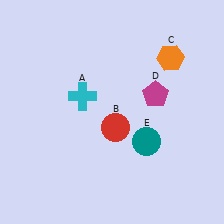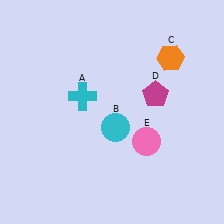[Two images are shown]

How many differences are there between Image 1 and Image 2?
There are 2 differences between the two images.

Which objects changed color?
B changed from red to cyan. E changed from teal to pink.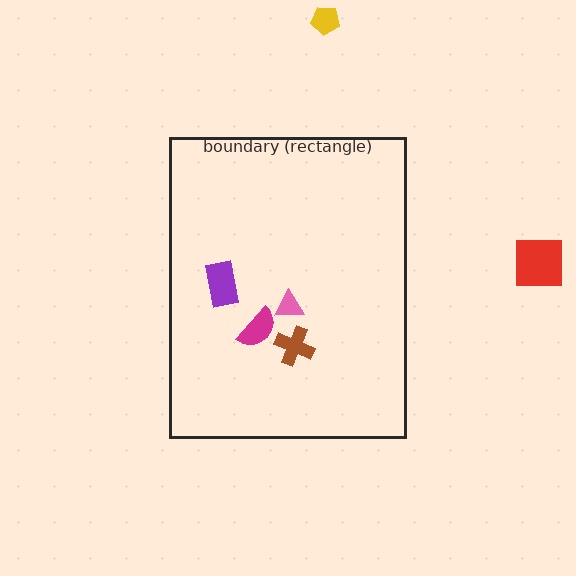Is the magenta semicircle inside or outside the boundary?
Inside.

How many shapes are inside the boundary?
4 inside, 2 outside.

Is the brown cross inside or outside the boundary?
Inside.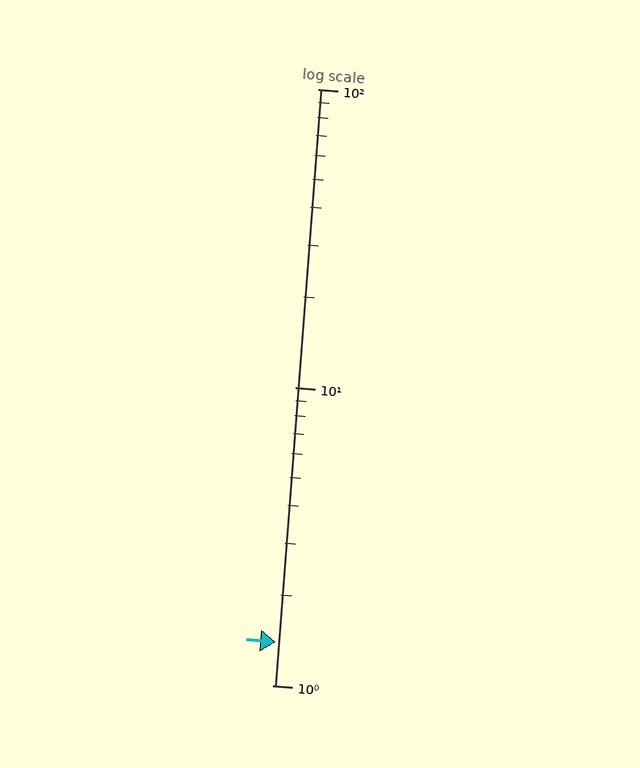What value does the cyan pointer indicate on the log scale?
The pointer indicates approximately 1.4.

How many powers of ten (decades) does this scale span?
The scale spans 2 decades, from 1 to 100.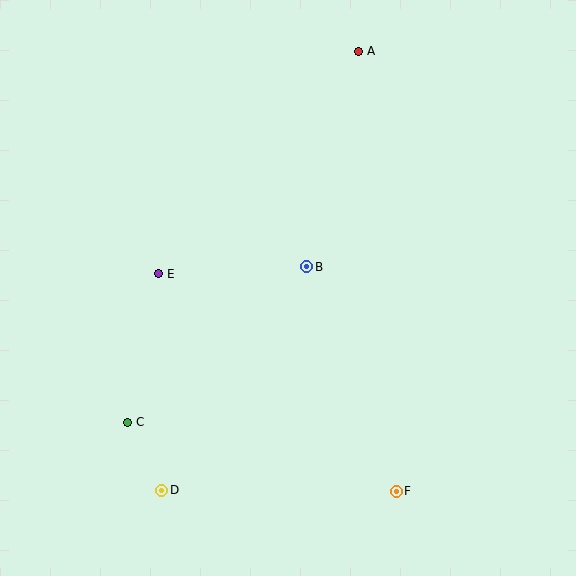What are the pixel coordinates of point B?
Point B is at (307, 267).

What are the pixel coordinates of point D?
Point D is at (162, 490).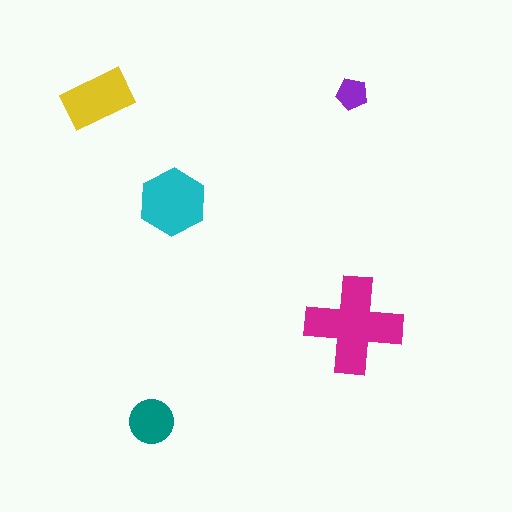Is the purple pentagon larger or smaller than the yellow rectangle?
Smaller.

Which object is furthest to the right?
The magenta cross is rightmost.